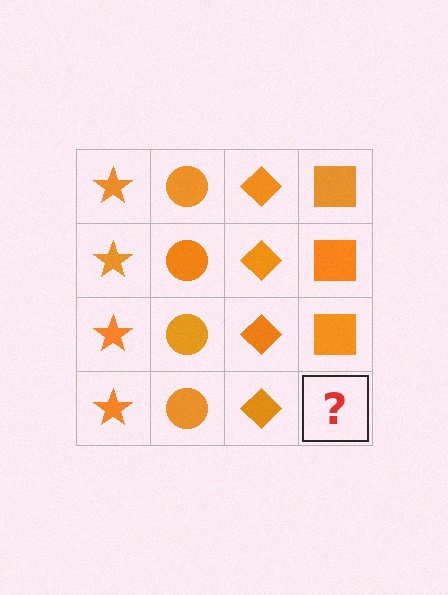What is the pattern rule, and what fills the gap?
The rule is that each column has a consistent shape. The gap should be filled with an orange square.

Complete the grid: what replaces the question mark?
The question mark should be replaced with an orange square.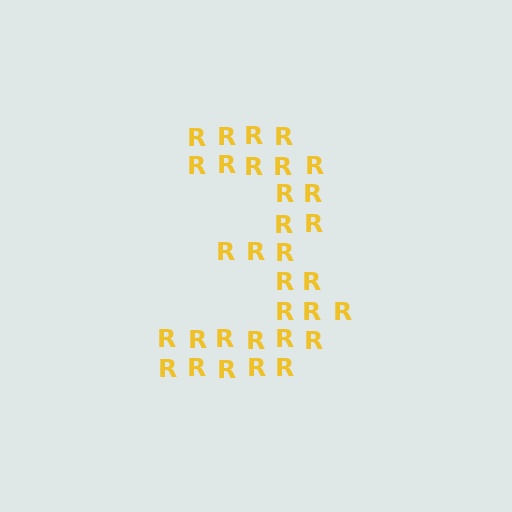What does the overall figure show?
The overall figure shows the digit 3.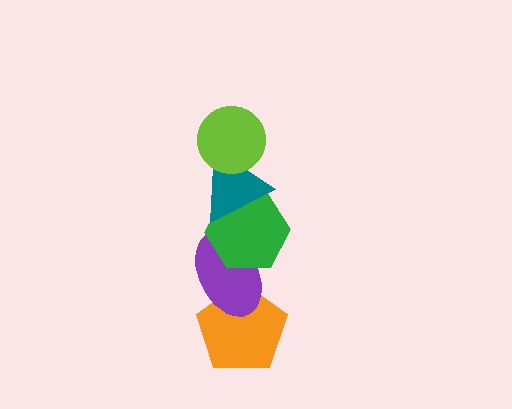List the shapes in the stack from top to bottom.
From top to bottom: the lime circle, the teal triangle, the green hexagon, the purple ellipse, the orange pentagon.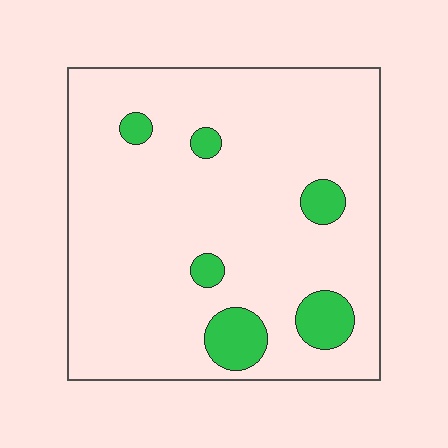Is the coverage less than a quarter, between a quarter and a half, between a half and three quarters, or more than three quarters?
Less than a quarter.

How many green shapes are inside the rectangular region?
6.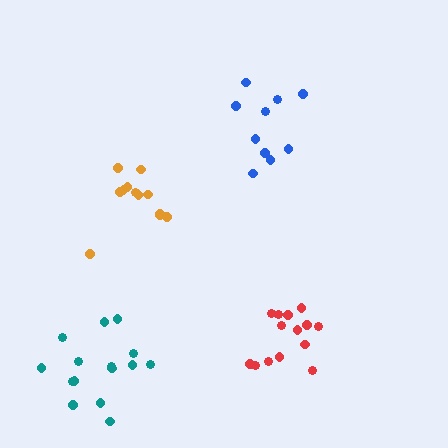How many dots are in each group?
Group 1: 10 dots, Group 2: 14 dots, Group 3: 15 dots, Group 4: 12 dots (51 total).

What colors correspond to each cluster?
The clusters are colored: blue, red, teal, orange.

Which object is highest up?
The blue cluster is topmost.